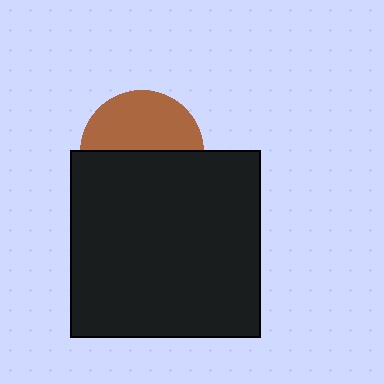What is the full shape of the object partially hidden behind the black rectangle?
The partially hidden object is a brown circle.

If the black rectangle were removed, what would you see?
You would see the complete brown circle.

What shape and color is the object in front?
The object in front is a black rectangle.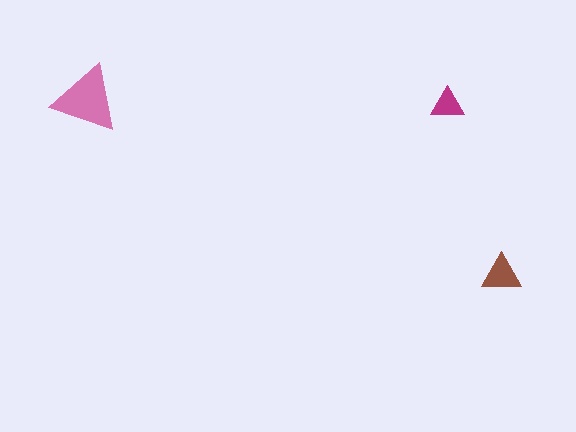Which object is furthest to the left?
The pink triangle is leftmost.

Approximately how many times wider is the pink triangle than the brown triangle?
About 1.5 times wider.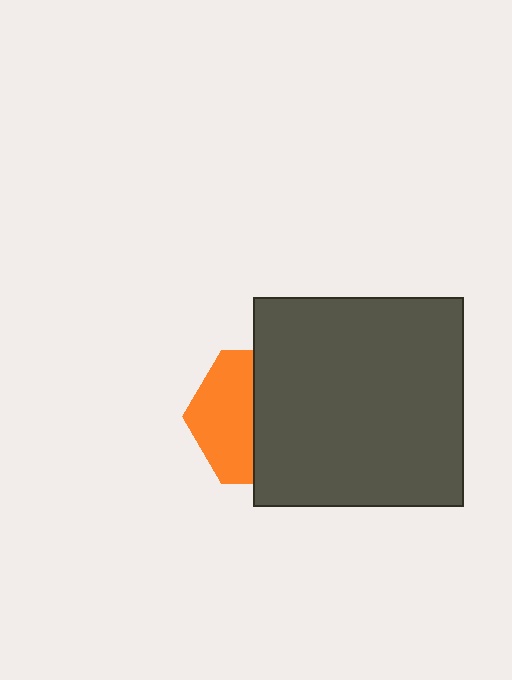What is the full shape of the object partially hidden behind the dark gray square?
The partially hidden object is an orange hexagon.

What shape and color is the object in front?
The object in front is a dark gray square.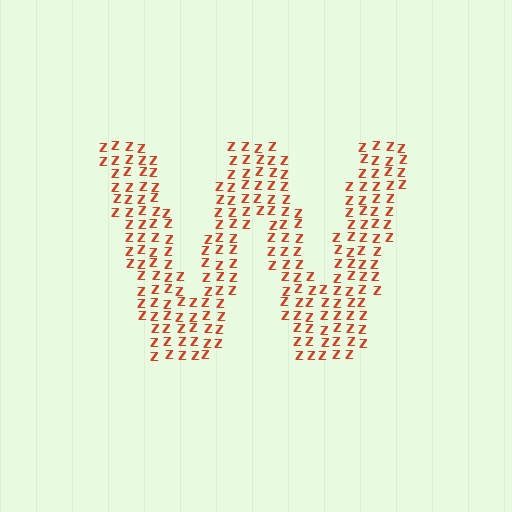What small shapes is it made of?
It is made of small letter Z's.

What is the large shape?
The large shape is the letter W.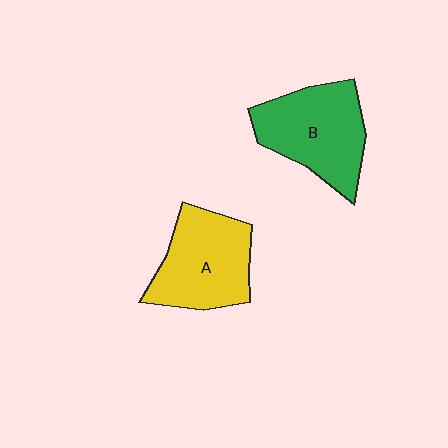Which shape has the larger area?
Shape B (green).